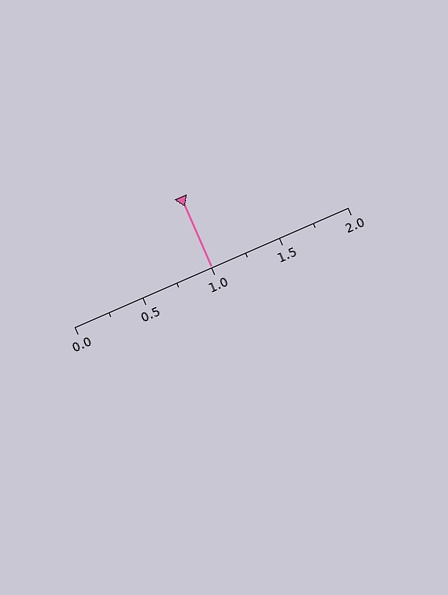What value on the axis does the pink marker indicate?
The marker indicates approximately 1.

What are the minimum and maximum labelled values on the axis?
The axis runs from 0.0 to 2.0.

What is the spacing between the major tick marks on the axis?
The major ticks are spaced 0.5 apart.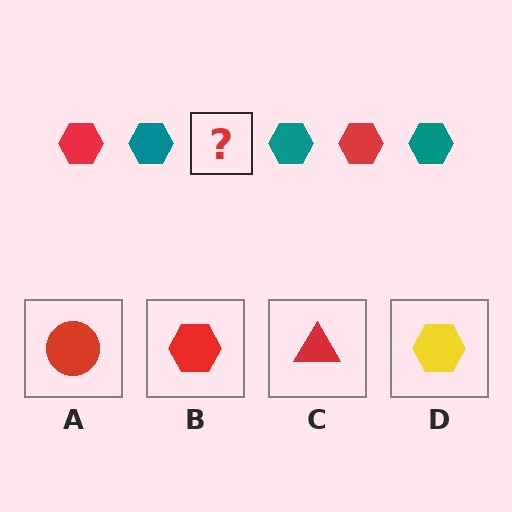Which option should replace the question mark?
Option B.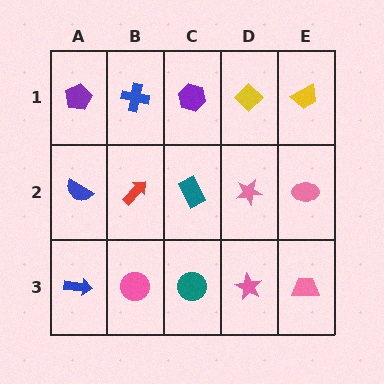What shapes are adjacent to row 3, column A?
A blue semicircle (row 2, column A), a pink circle (row 3, column B).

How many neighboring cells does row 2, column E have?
3.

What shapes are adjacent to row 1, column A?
A blue semicircle (row 2, column A), a blue cross (row 1, column B).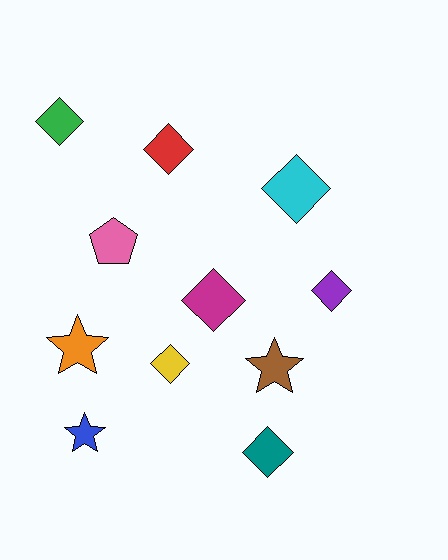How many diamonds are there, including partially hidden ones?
There are 7 diamonds.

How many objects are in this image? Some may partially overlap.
There are 11 objects.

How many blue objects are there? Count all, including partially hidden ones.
There is 1 blue object.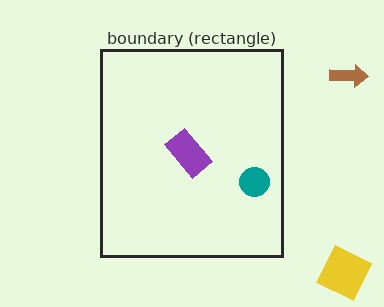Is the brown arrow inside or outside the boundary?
Outside.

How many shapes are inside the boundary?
2 inside, 2 outside.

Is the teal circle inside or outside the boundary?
Inside.